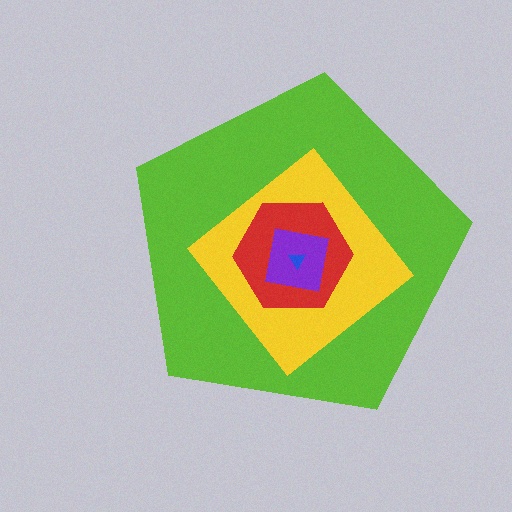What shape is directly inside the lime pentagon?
The yellow diamond.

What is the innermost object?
The blue triangle.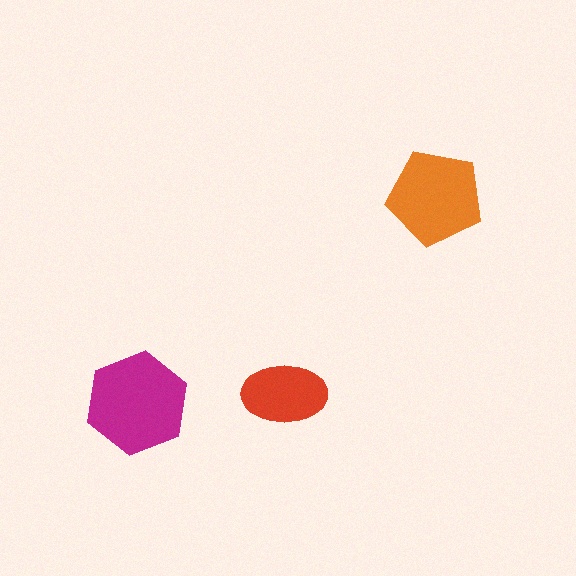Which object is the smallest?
The red ellipse.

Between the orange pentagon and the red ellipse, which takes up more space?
The orange pentagon.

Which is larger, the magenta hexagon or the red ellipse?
The magenta hexagon.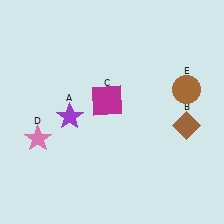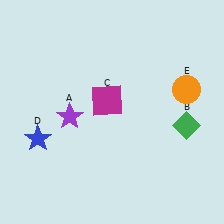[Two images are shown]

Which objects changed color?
B changed from brown to green. D changed from pink to blue. E changed from brown to orange.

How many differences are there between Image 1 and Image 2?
There are 3 differences between the two images.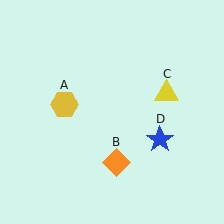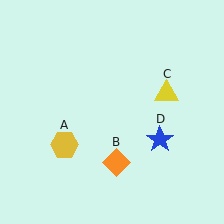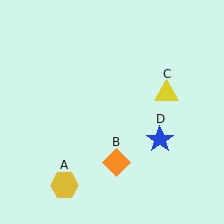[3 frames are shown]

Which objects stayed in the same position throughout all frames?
Orange diamond (object B) and yellow triangle (object C) and blue star (object D) remained stationary.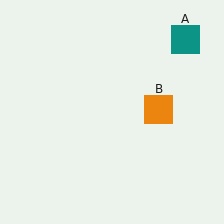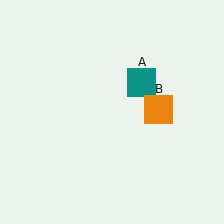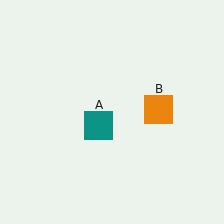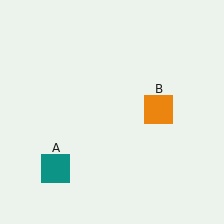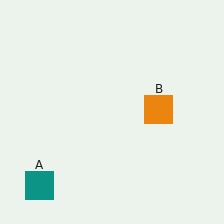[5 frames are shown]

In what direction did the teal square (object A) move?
The teal square (object A) moved down and to the left.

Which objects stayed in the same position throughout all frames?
Orange square (object B) remained stationary.